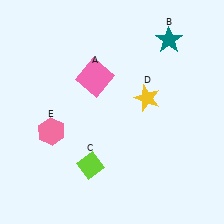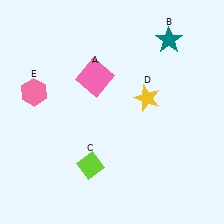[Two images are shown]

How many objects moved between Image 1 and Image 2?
1 object moved between the two images.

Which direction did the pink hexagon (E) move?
The pink hexagon (E) moved up.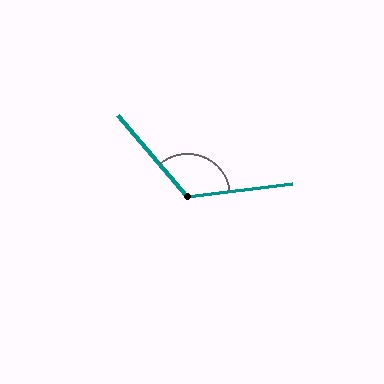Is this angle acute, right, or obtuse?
It is obtuse.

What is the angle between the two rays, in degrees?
Approximately 124 degrees.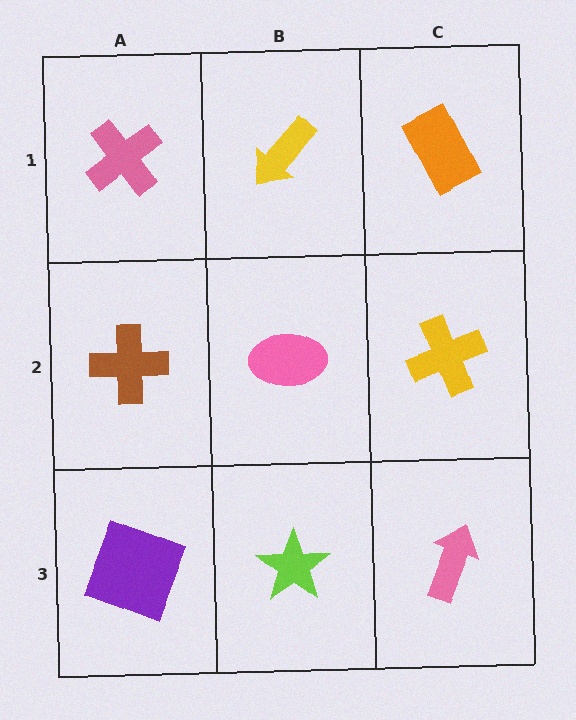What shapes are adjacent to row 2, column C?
An orange rectangle (row 1, column C), a pink arrow (row 3, column C), a pink ellipse (row 2, column B).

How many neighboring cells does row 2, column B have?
4.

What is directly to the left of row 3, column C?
A lime star.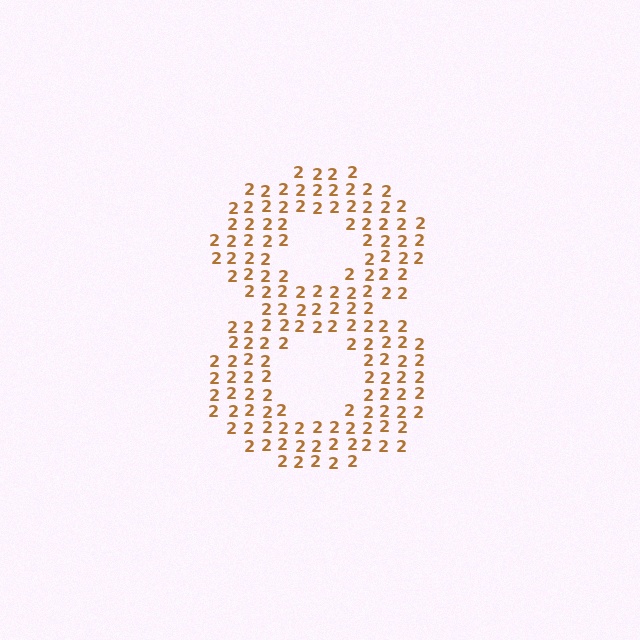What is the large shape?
The large shape is the digit 8.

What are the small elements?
The small elements are digit 2's.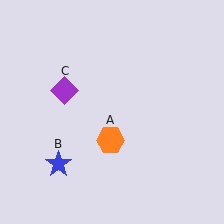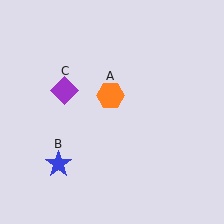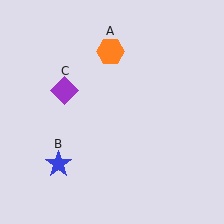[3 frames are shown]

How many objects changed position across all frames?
1 object changed position: orange hexagon (object A).